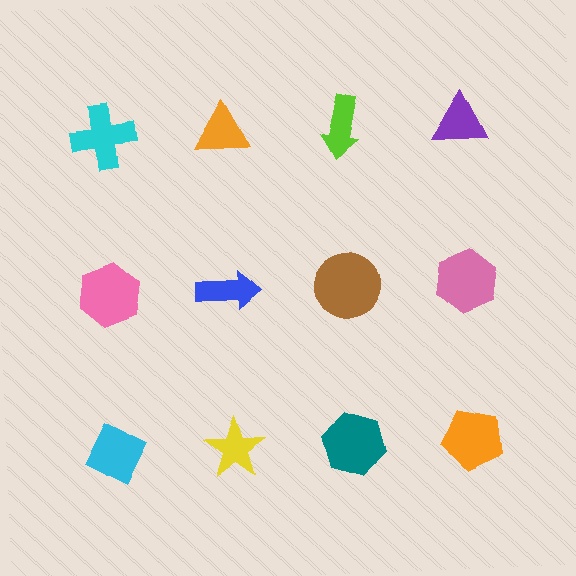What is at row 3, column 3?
A teal hexagon.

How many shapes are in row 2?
4 shapes.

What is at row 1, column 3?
A lime arrow.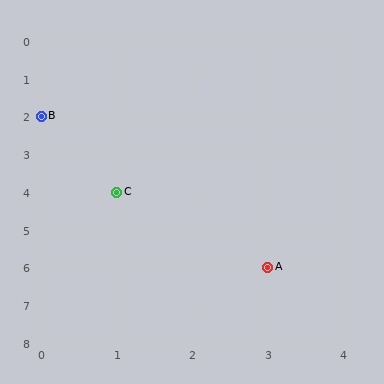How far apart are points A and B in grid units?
Points A and B are 3 columns and 4 rows apart (about 5.0 grid units diagonally).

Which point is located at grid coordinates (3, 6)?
Point A is at (3, 6).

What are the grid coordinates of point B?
Point B is at grid coordinates (0, 2).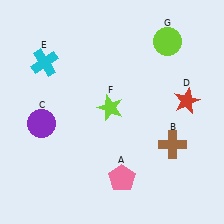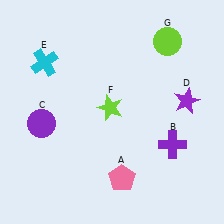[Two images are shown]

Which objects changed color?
B changed from brown to purple. D changed from red to purple.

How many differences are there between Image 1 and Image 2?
There are 2 differences between the two images.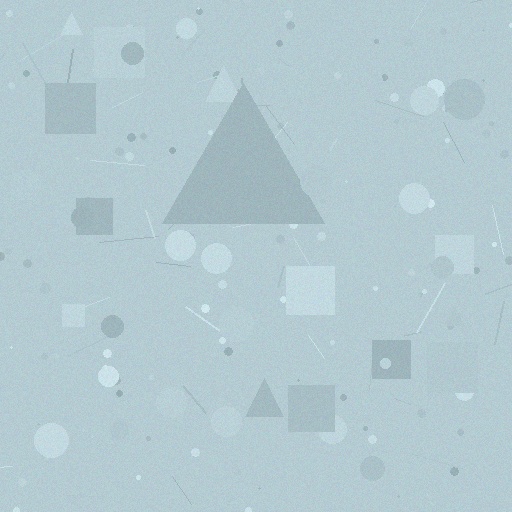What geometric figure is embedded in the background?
A triangle is embedded in the background.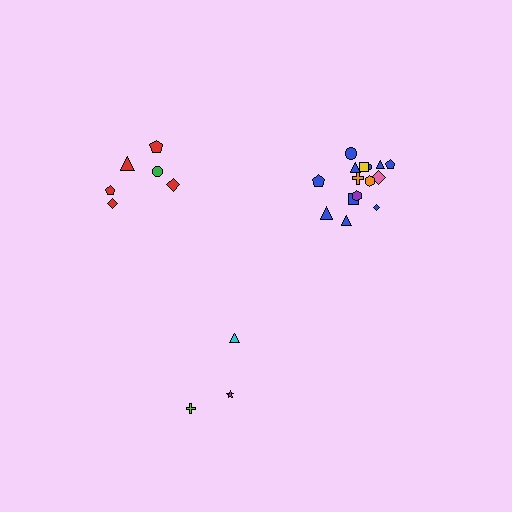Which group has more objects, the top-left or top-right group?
The top-right group.